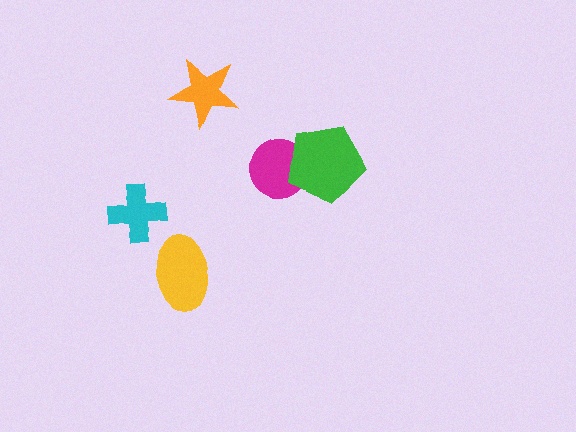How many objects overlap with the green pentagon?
1 object overlaps with the green pentagon.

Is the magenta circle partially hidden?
Yes, it is partially covered by another shape.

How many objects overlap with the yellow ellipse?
0 objects overlap with the yellow ellipse.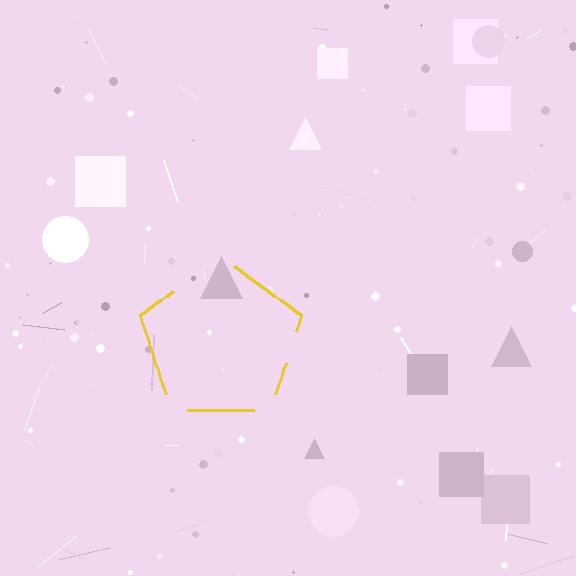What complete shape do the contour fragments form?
The contour fragments form a pentagon.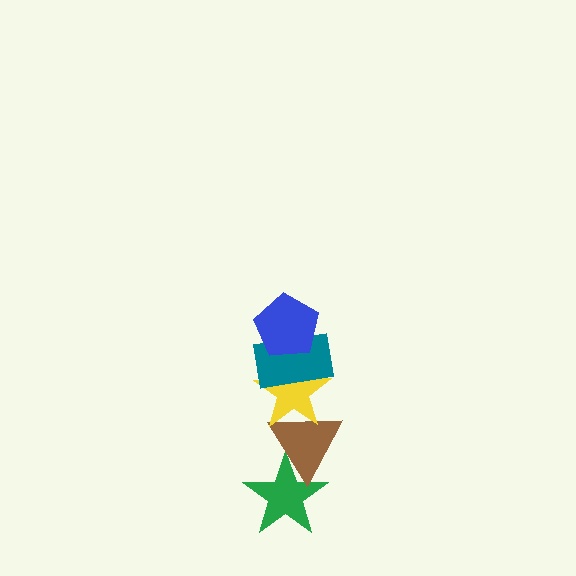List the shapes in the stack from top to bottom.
From top to bottom: the blue pentagon, the teal rectangle, the yellow star, the brown triangle, the green star.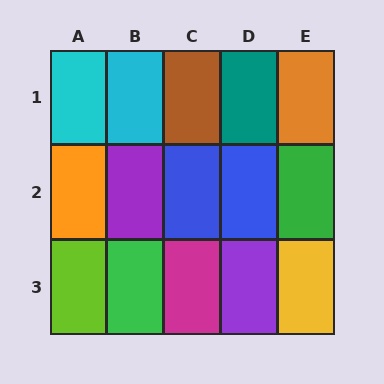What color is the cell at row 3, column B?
Green.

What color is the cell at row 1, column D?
Teal.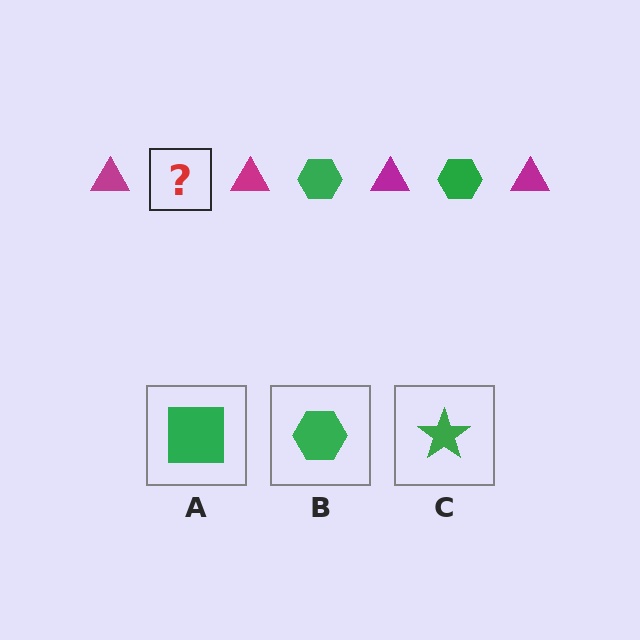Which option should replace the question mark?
Option B.